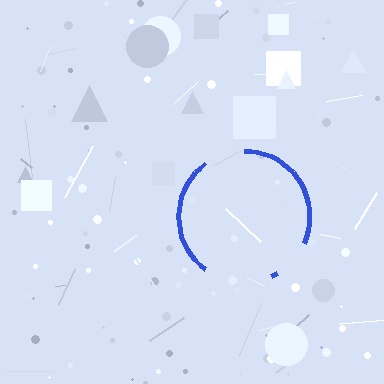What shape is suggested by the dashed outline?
The dashed outline suggests a circle.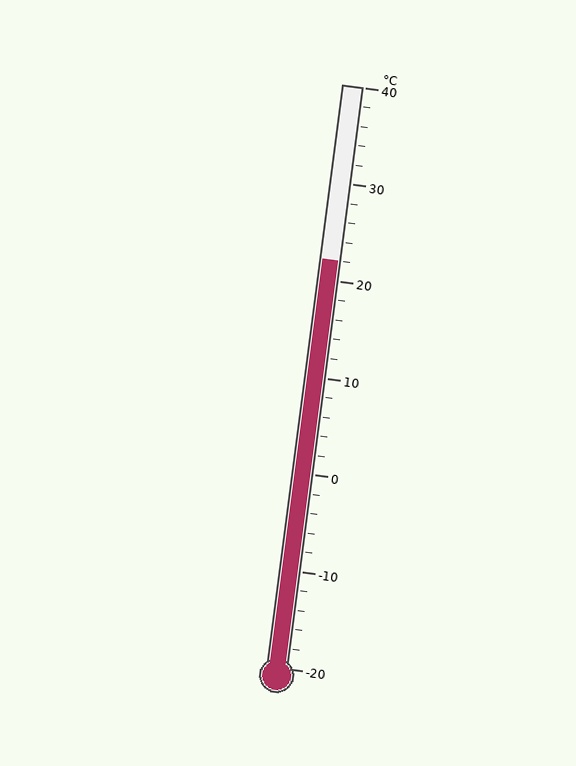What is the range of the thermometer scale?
The thermometer scale ranges from -20°C to 40°C.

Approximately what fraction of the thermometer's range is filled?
The thermometer is filled to approximately 70% of its range.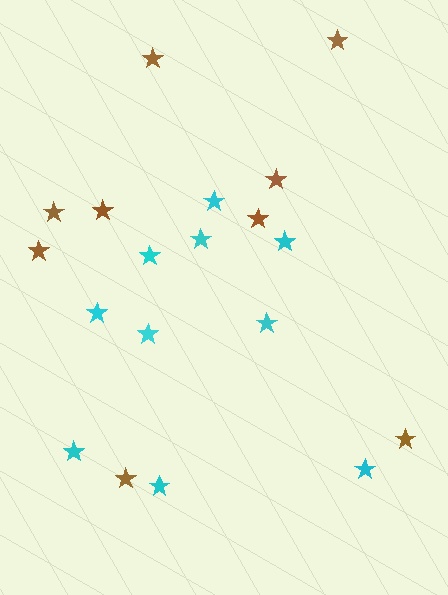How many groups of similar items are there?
There are 2 groups: one group of cyan stars (10) and one group of brown stars (9).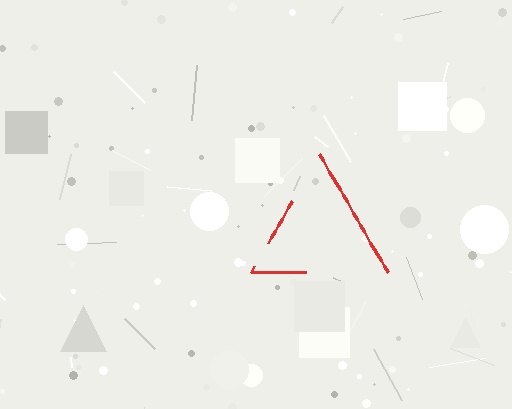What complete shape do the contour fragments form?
The contour fragments form a triangle.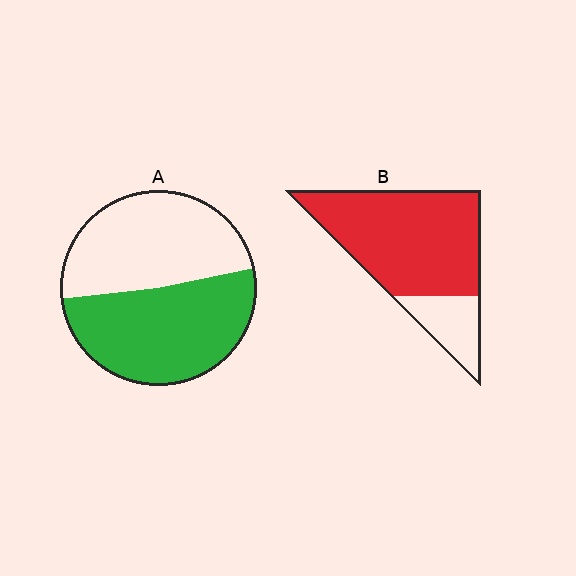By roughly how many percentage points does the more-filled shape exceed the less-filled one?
By roughly 25 percentage points (B over A).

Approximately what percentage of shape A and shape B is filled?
A is approximately 50% and B is approximately 80%.